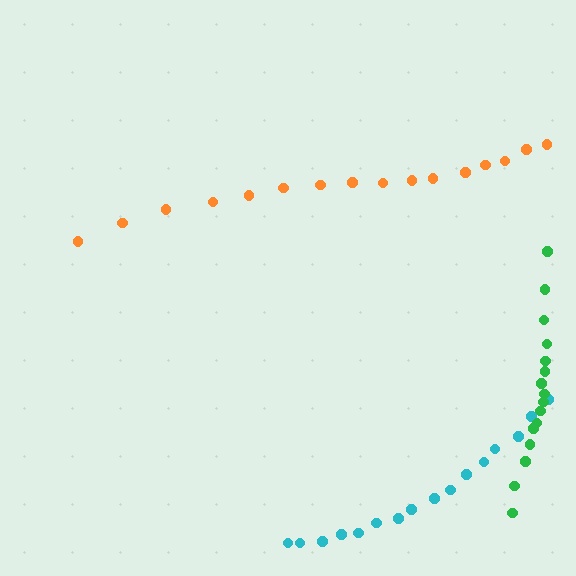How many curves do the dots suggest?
There are 3 distinct paths.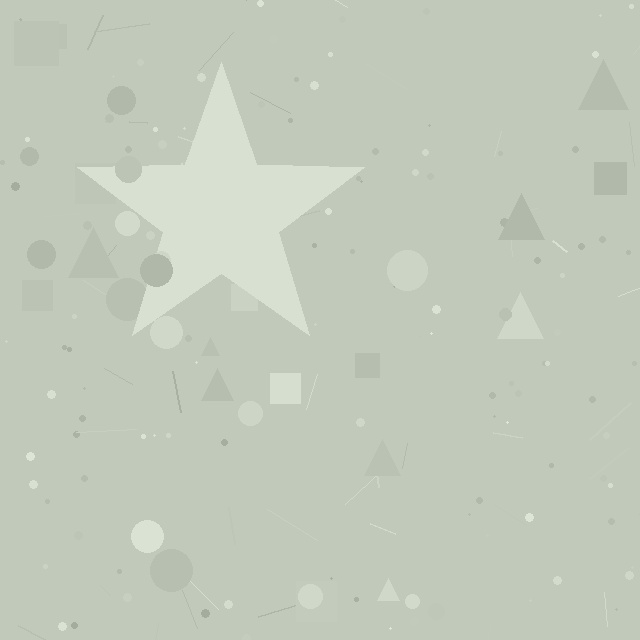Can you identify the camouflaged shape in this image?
The camouflaged shape is a star.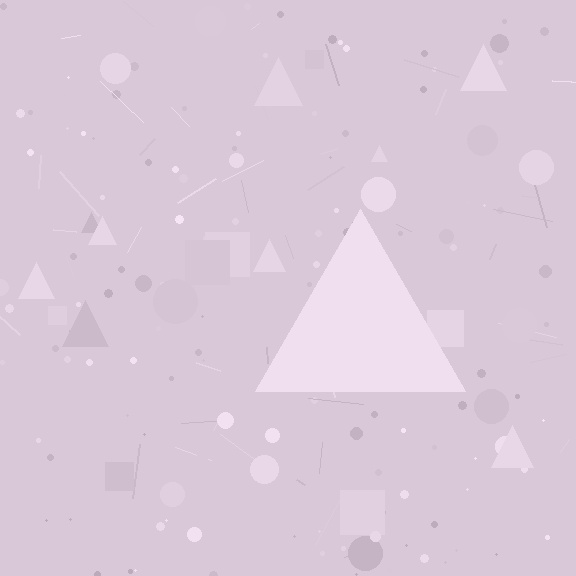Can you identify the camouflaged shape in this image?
The camouflaged shape is a triangle.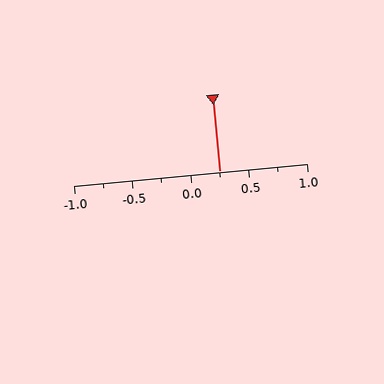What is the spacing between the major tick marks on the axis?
The major ticks are spaced 0.5 apart.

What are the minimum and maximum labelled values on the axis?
The axis runs from -1.0 to 1.0.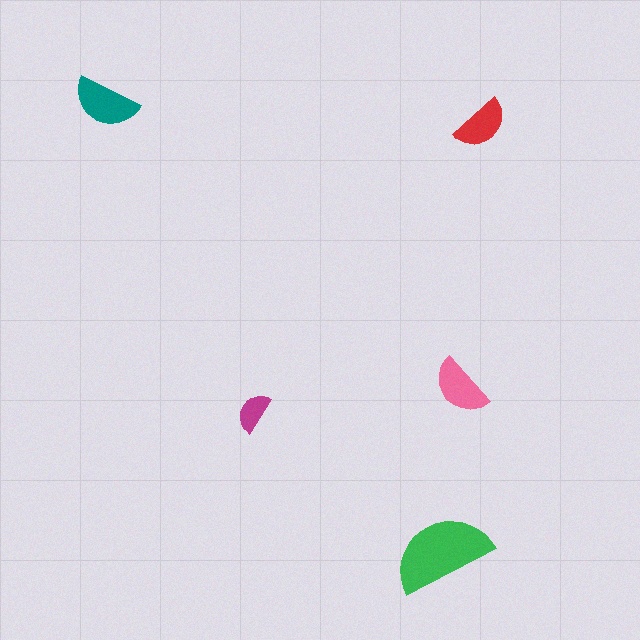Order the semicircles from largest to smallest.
the green one, the teal one, the pink one, the red one, the magenta one.